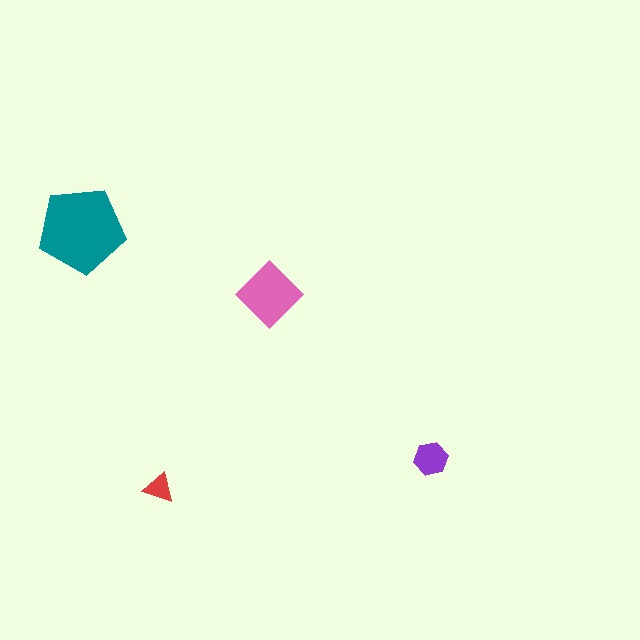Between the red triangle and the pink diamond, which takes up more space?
The pink diamond.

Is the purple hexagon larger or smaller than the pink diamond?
Smaller.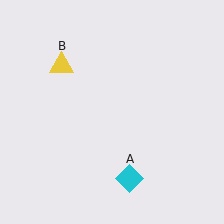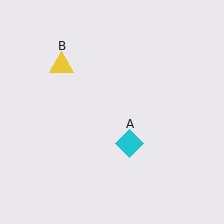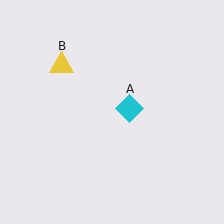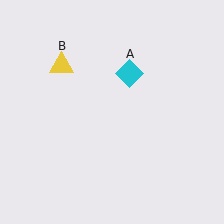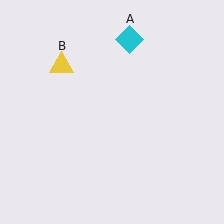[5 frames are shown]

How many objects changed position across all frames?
1 object changed position: cyan diamond (object A).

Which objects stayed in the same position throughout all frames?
Yellow triangle (object B) remained stationary.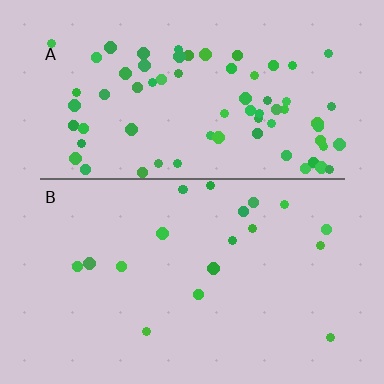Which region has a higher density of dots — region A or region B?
A (the top).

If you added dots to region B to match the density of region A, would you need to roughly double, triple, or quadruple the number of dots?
Approximately quadruple.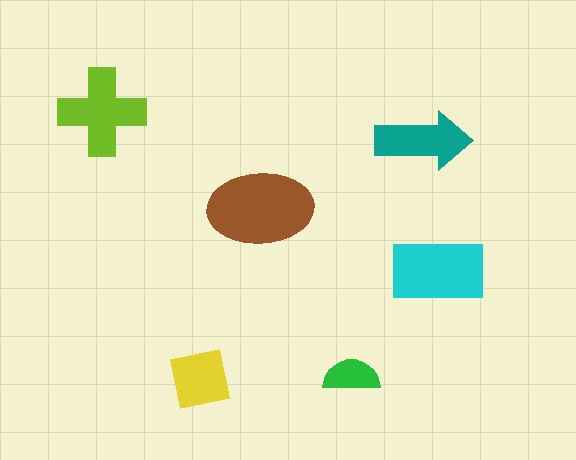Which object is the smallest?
The green semicircle.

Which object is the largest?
The brown ellipse.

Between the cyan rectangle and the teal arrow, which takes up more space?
The cyan rectangle.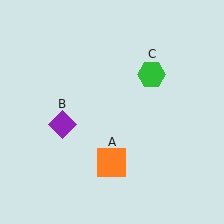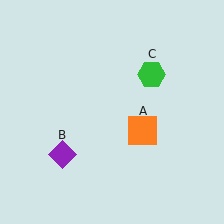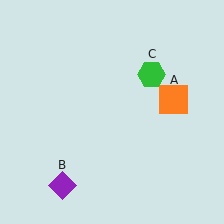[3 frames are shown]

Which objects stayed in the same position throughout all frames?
Green hexagon (object C) remained stationary.